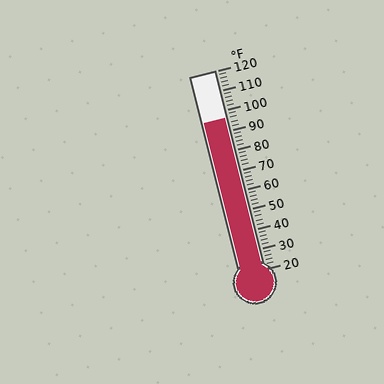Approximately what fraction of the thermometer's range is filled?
The thermometer is filled to approximately 75% of its range.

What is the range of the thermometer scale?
The thermometer scale ranges from 20°F to 120°F.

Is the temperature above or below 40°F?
The temperature is above 40°F.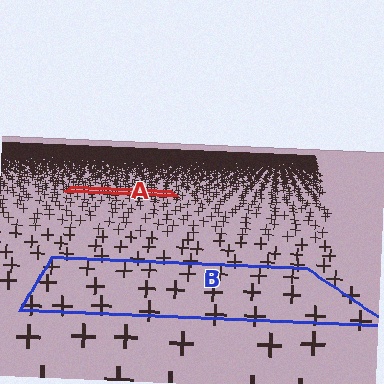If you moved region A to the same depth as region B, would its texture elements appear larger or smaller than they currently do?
They would appear larger. At a closer depth, the same texture elements are projected at a bigger on-screen size.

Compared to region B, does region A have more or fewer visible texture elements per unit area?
Region A has more texture elements per unit area — they are packed more densely because it is farther away.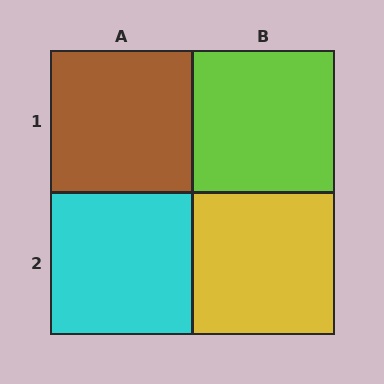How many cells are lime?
1 cell is lime.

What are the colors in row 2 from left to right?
Cyan, yellow.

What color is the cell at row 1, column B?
Lime.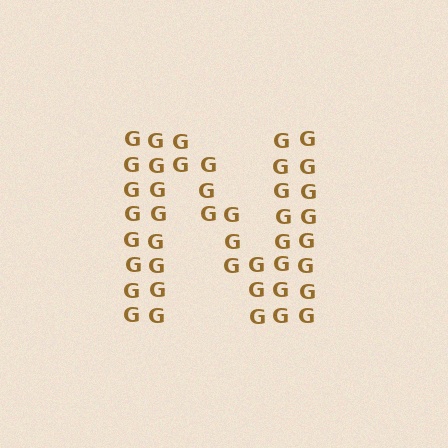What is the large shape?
The large shape is the letter N.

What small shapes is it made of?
It is made of small letter G's.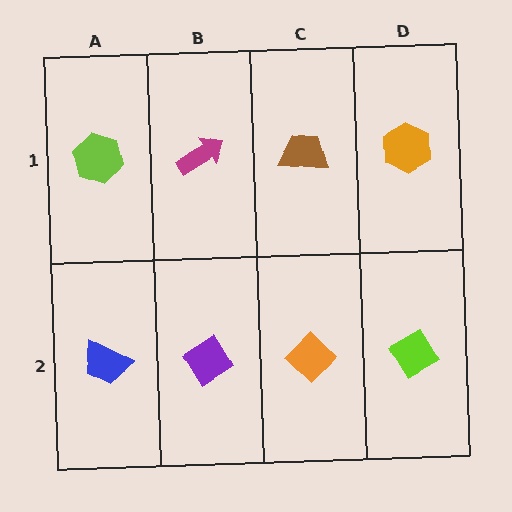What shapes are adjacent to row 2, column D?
An orange hexagon (row 1, column D), an orange diamond (row 2, column C).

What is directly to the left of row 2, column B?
A blue trapezoid.